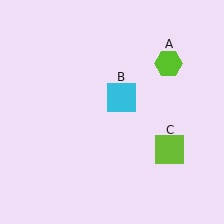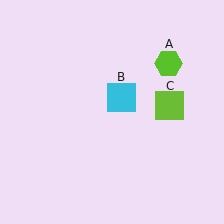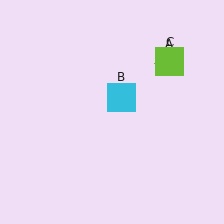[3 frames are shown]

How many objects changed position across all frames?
1 object changed position: lime square (object C).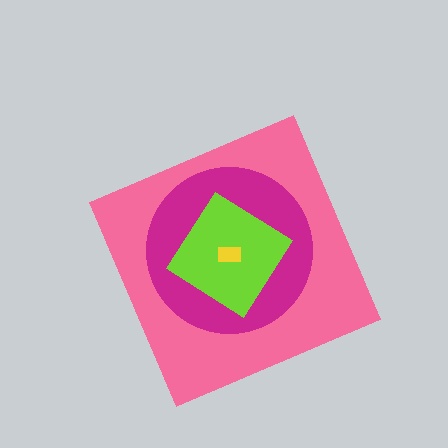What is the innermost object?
The yellow rectangle.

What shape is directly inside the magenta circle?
The lime diamond.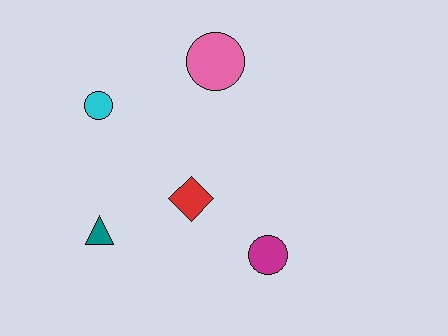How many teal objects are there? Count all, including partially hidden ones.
There is 1 teal object.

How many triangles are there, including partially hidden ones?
There is 1 triangle.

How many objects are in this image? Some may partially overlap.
There are 5 objects.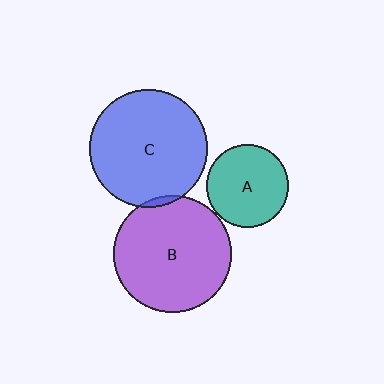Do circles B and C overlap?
Yes.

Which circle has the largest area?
Circle C (blue).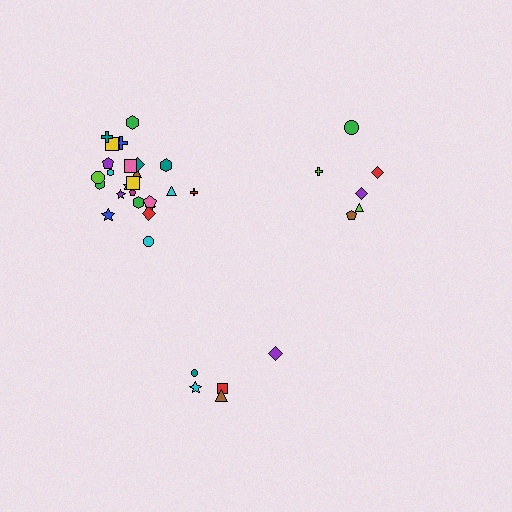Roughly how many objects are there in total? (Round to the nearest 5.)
Roughly 35 objects in total.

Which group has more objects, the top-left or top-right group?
The top-left group.